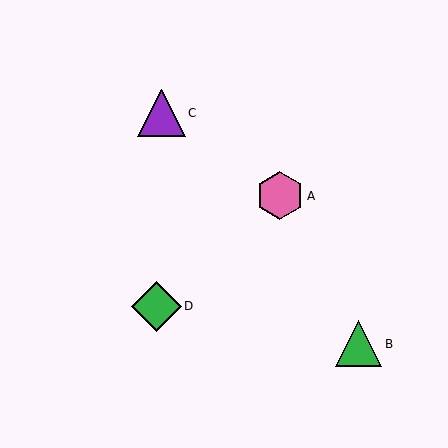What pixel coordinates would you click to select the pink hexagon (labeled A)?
Click at (280, 196) to select the pink hexagon A.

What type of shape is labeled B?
Shape B is a green triangle.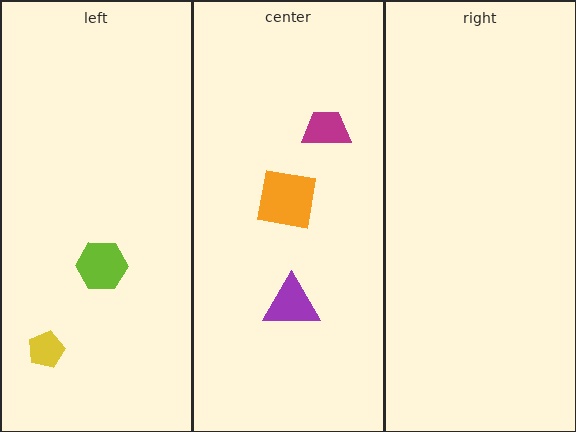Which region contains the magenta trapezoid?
The center region.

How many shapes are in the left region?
2.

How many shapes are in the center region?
3.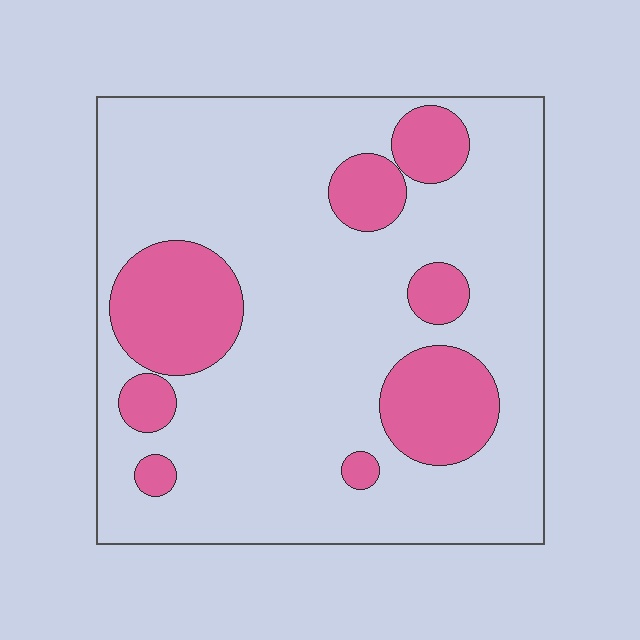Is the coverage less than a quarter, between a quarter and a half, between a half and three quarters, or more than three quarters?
Less than a quarter.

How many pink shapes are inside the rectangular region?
8.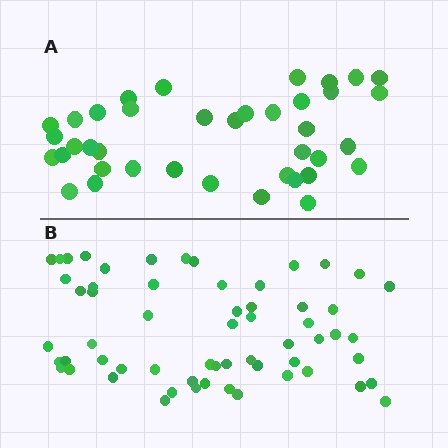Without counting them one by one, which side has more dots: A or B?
Region B (the bottom region) has more dots.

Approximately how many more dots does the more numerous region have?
Region B has approximately 20 more dots than region A.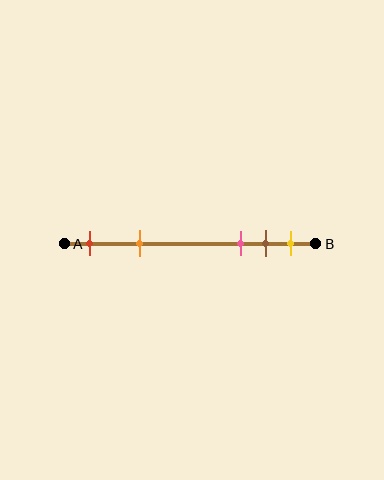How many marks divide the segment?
There are 5 marks dividing the segment.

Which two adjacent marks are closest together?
The brown and yellow marks are the closest adjacent pair.